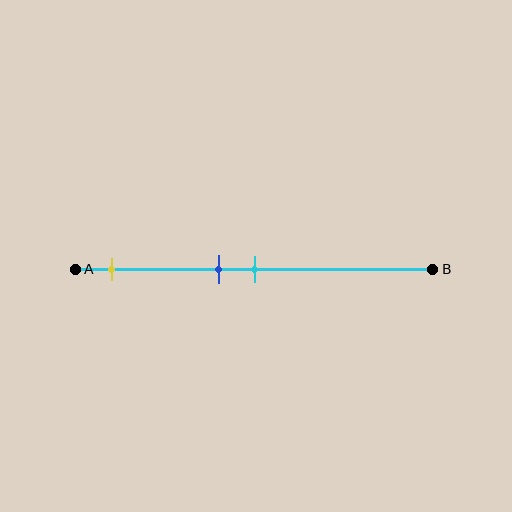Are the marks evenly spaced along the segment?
No, the marks are not evenly spaced.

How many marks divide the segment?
There are 3 marks dividing the segment.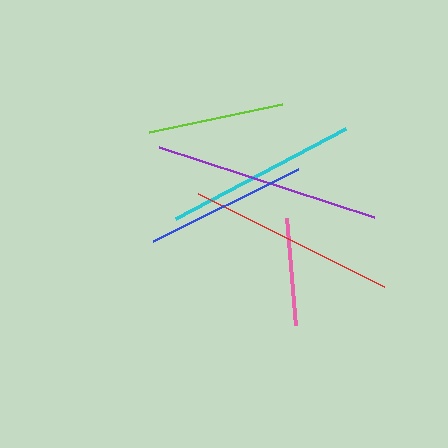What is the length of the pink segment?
The pink segment is approximately 108 pixels long.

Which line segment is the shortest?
The pink line is the shortest at approximately 108 pixels.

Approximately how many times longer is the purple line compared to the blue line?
The purple line is approximately 1.4 times the length of the blue line.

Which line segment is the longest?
The purple line is the longest at approximately 226 pixels.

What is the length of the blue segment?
The blue segment is approximately 162 pixels long.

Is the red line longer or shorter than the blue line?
The red line is longer than the blue line.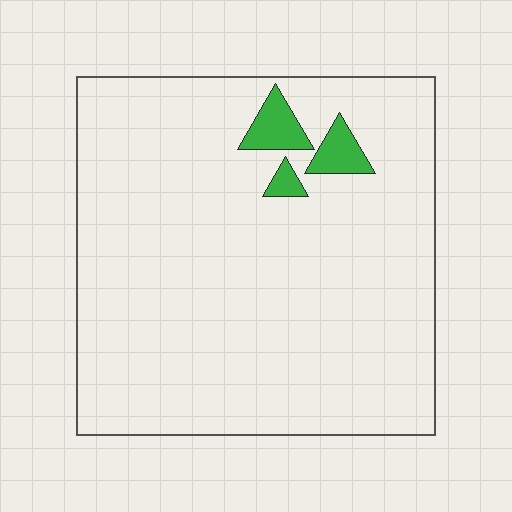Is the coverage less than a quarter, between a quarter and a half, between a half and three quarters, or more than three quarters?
Less than a quarter.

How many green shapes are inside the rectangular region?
3.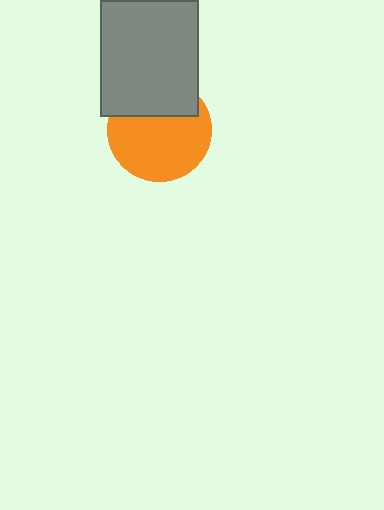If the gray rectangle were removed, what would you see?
You would see the complete orange circle.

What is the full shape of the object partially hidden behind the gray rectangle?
The partially hidden object is an orange circle.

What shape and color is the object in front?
The object in front is a gray rectangle.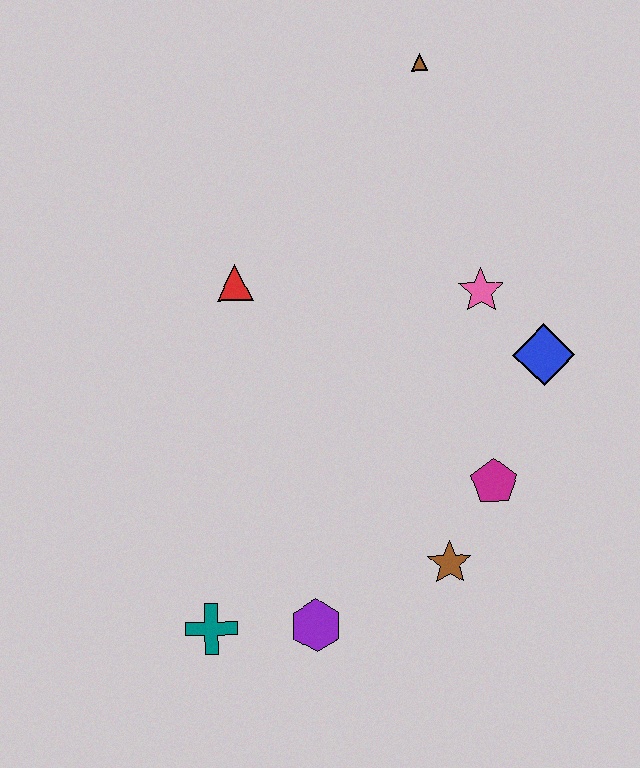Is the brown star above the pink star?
No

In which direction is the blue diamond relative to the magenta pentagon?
The blue diamond is above the magenta pentagon.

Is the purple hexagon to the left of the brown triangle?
Yes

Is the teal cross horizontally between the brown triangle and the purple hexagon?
No